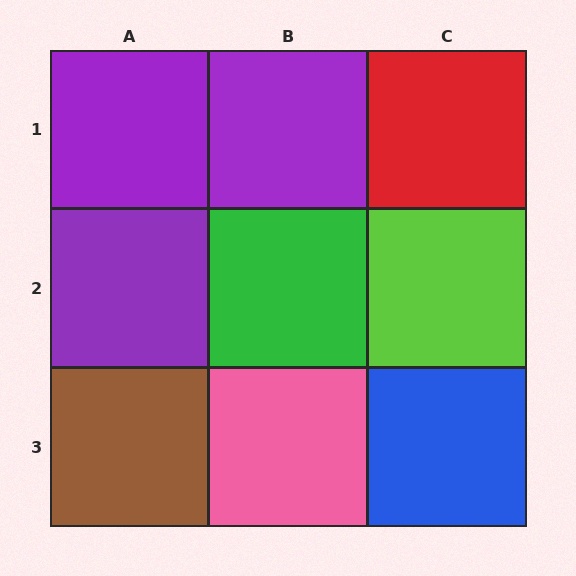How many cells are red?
1 cell is red.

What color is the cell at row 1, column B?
Purple.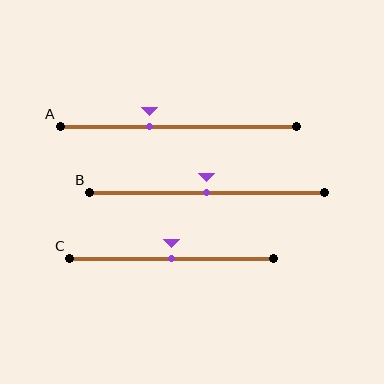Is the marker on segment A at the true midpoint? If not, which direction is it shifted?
No, the marker on segment A is shifted to the left by about 12% of the segment length.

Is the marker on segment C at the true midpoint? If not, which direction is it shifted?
Yes, the marker on segment C is at the true midpoint.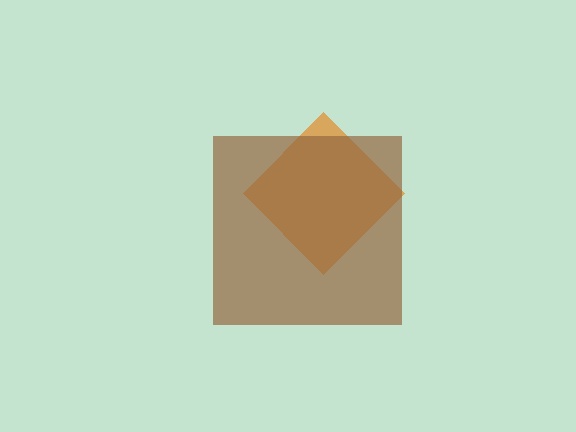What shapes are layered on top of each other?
The layered shapes are: an orange diamond, a brown square.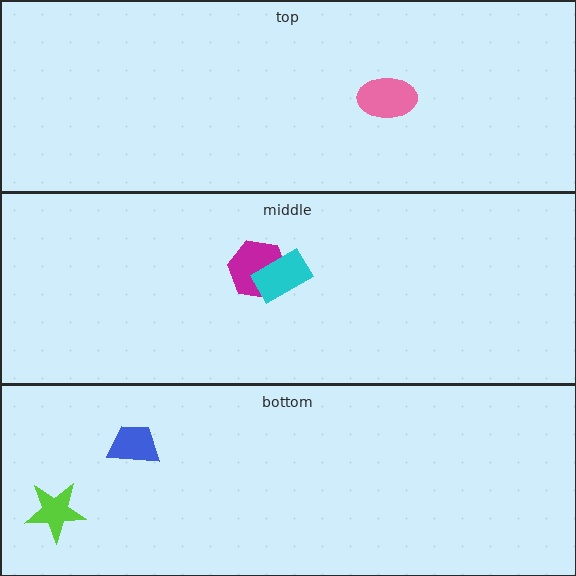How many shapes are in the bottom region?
2.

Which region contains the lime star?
The bottom region.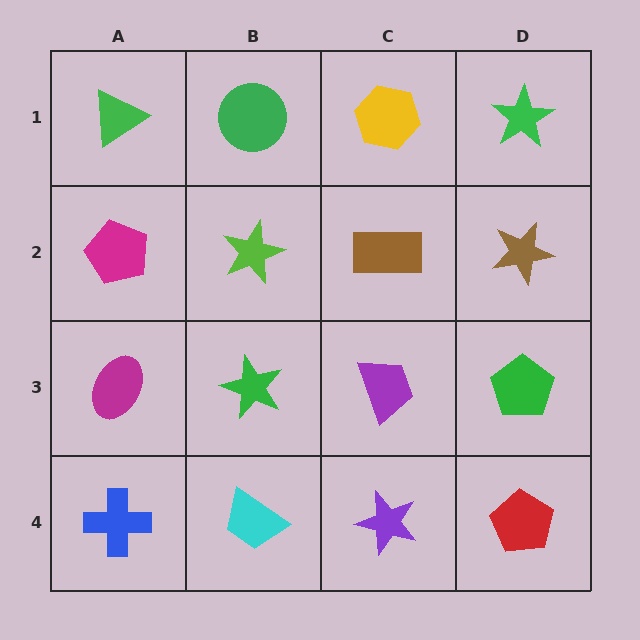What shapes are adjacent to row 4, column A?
A magenta ellipse (row 3, column A), a cyan trapezoid (row 4, column B).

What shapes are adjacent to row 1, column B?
A lime star (row 2, column B), a green triangle (row 1, column A), a yellow hexagon (row 1, column C).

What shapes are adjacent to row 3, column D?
A brown star (row 2, column D), a red pentagon (row 4, column D), a purple trapezoid (row 3, column C).